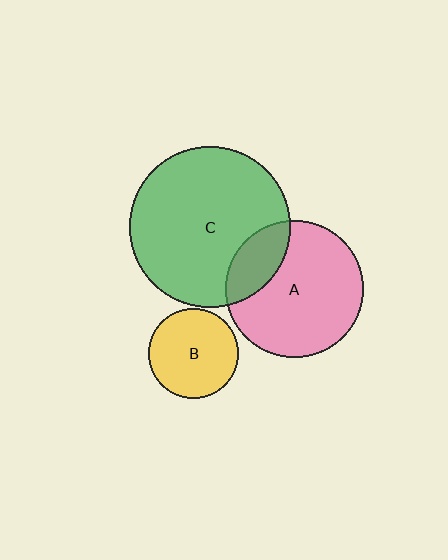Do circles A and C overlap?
Yes.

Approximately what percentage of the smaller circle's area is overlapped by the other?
Approximately 20%.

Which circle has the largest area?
Circle C (green).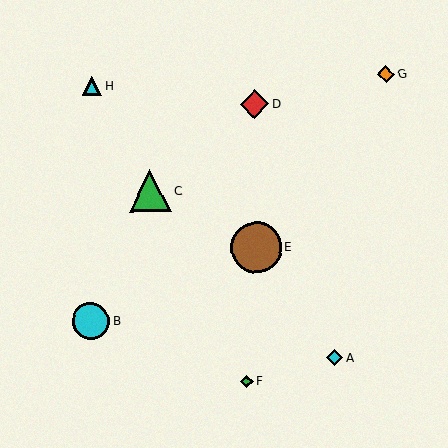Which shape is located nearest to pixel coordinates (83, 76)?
The cyan triangle (labeled H) at (92, 86) is nearest to that location.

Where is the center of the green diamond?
The center of the green diamond is at (247, 381).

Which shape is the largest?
The brown circle (labeled E) is the largest.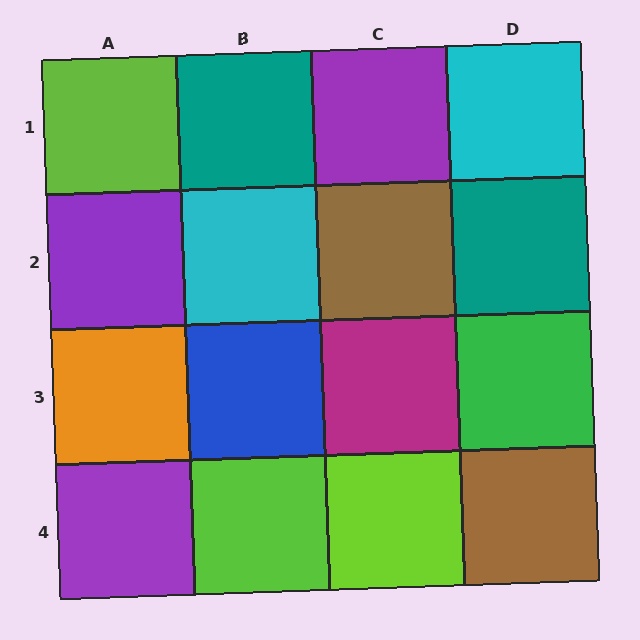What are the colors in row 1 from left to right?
Lime, teal, purple, cyan.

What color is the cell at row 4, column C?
Lime.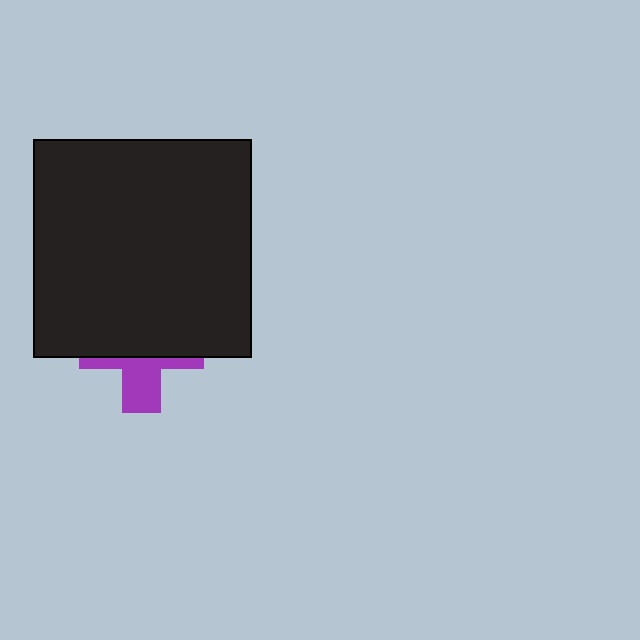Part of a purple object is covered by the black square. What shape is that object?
It is a cross.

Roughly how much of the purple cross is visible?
A small part of it is visible (roughly 39%).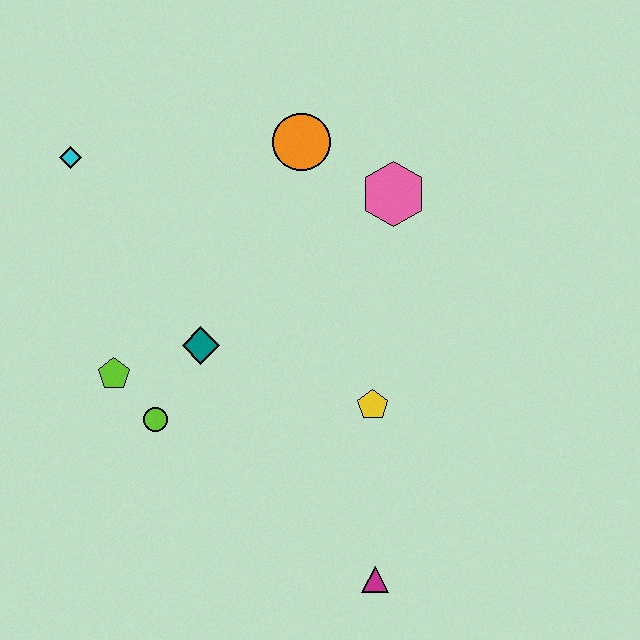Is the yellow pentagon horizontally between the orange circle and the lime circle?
No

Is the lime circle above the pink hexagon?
No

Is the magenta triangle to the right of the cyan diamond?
Yes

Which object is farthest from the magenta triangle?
The cyan diamond is farthest from the magenta triangle.